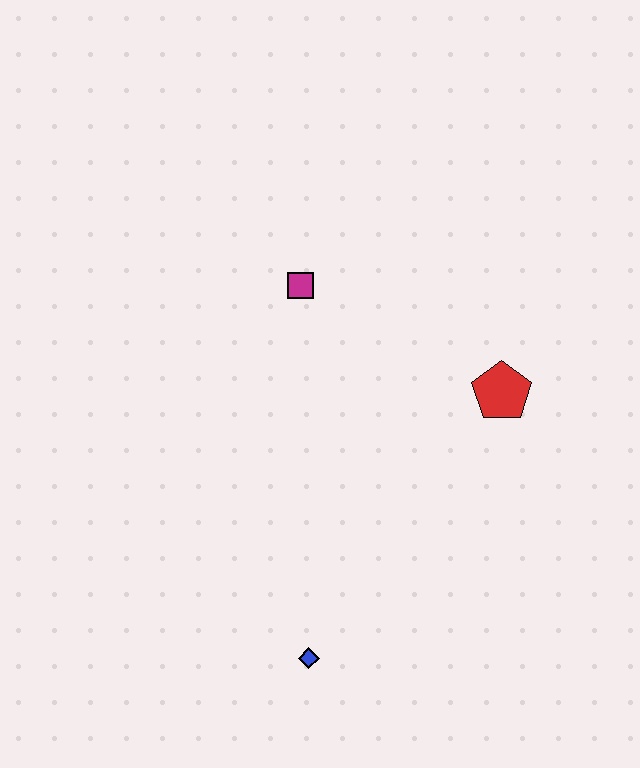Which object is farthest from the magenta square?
The blue diamond is farthest from the magenta square.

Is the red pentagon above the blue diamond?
Yes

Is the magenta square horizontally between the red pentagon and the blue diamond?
No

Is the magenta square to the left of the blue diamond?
Yes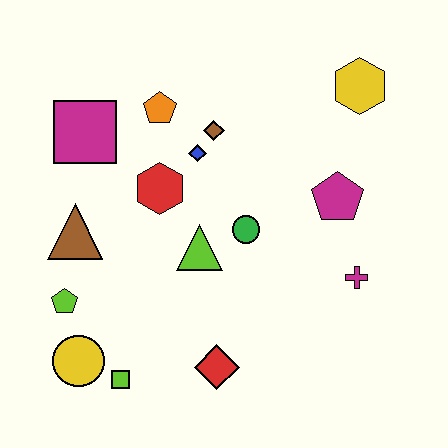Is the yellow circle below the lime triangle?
Yes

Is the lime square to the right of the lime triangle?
No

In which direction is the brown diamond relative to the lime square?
The brown diamond is above the lime square.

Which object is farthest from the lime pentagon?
The yellow hexagon is farthest from the lime pentagon.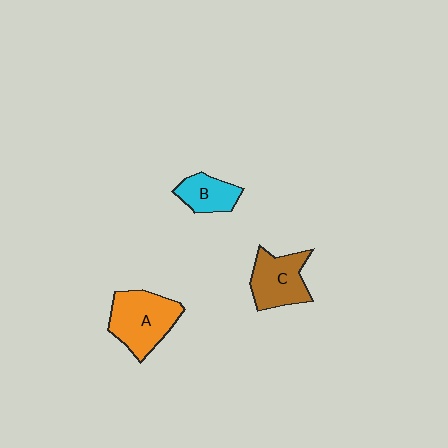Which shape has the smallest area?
Shape B (cyan).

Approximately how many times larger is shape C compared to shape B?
Approximately 1.5 times.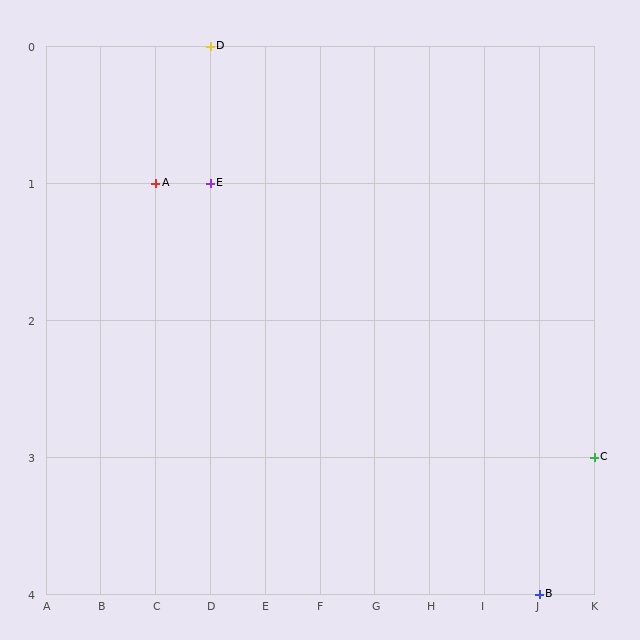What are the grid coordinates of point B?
Point B is at grid coordinates (J, 4).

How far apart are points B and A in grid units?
Points B and A are 7 columns and 3 rows apart (about 7.6 grid units diagonally).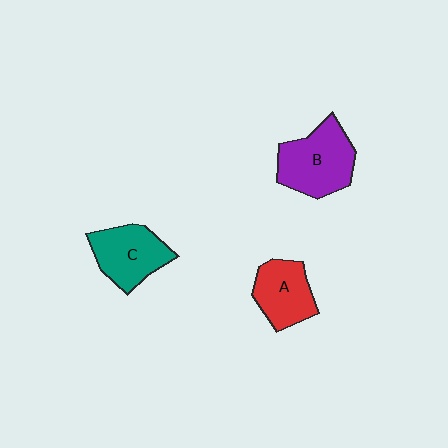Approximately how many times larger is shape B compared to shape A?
Approximately 1.3 times.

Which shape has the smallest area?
Shape A (red).